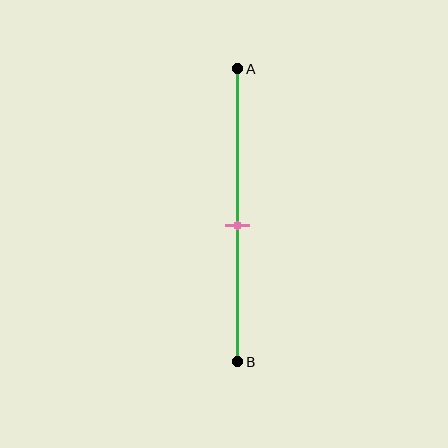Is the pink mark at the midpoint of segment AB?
No, the mark is at about 55% from A, not at the 50% midpoint.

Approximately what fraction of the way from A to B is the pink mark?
The pink mark is approximately 55% of the way from A to B.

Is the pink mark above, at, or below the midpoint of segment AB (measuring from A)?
The pink mark is below the midpoint of segment AB.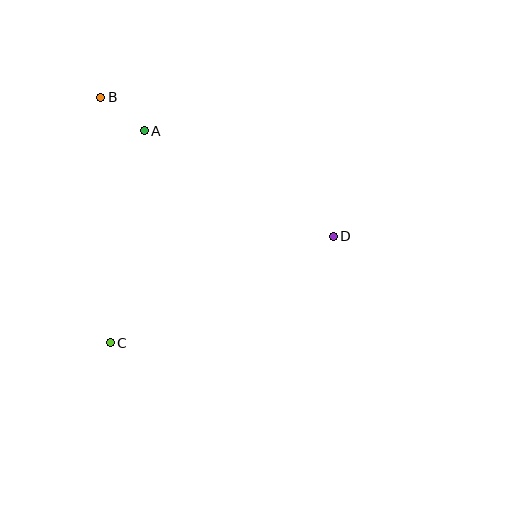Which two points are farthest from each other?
Points B and D are farthest from each other.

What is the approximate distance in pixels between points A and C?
The distance between A and C is approximately 215 pixels.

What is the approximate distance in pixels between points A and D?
The distance between A and D is approximately 216 pixels.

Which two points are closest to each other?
Points A and B are closest to each other.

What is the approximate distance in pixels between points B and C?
The distance between B and C is approximately 246 pixels.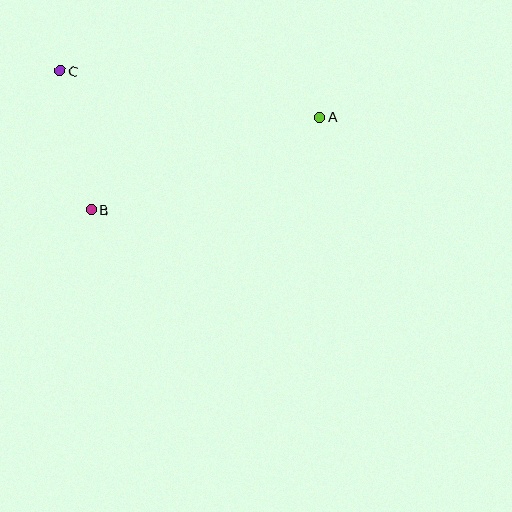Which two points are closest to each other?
Points B and C are closest to each other.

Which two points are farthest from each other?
Points A and C are farthest from each other.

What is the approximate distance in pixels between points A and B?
The distance between A and B is approximately 247 pixels.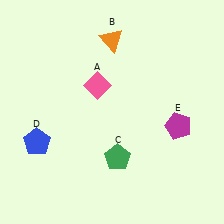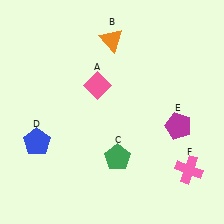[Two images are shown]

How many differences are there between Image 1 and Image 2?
There is 1 difference between the two images.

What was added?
A pink cross (F) was added in Image 2.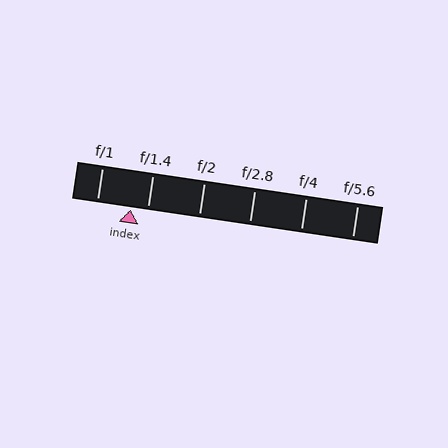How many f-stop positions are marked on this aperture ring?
There are 6 f-stop positions marked.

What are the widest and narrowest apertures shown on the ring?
The widest aperture shown is f/1 and the narrowest is f/5.6.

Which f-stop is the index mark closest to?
The index mark is closest to f/1.4.